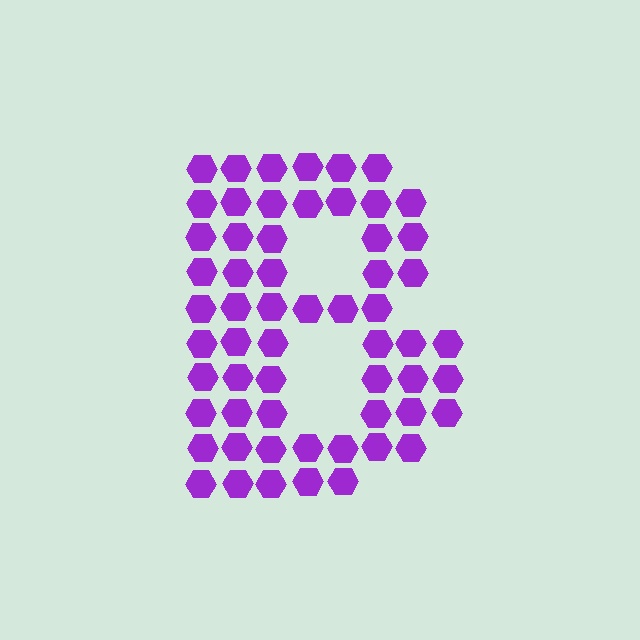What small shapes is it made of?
It is made of small hexagons.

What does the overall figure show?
The overall figure shows the letter B.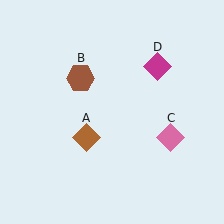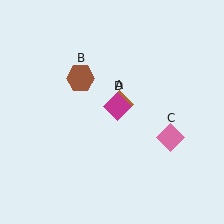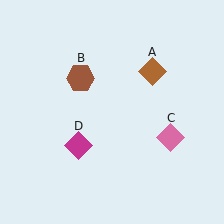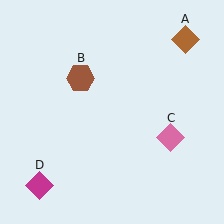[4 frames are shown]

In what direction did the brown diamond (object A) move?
The brown diamond (object A) moved up and to the right.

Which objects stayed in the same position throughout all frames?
Brown hexagon (object B) and pink diamond (object C) remained stationary.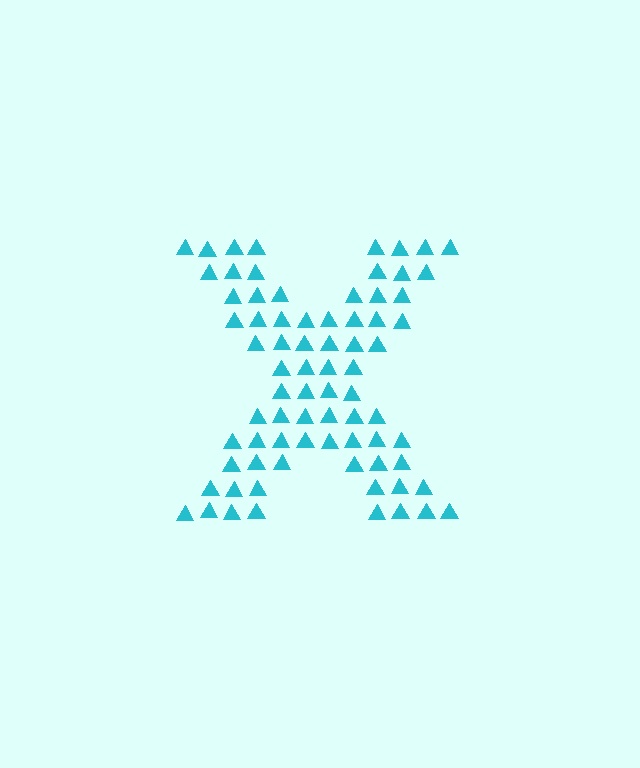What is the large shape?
The large shape is the letter X.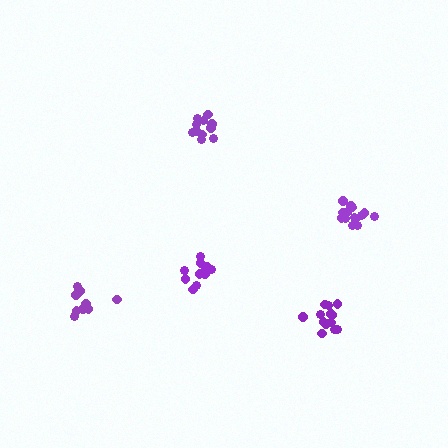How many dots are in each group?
Group 1: 9 dots, Group 2: 13 dots, Group 3: 11 dots, Group 4: 14 dots, Group 5: 11 dots (58 total).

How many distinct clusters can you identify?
There are 5 distinct clusters.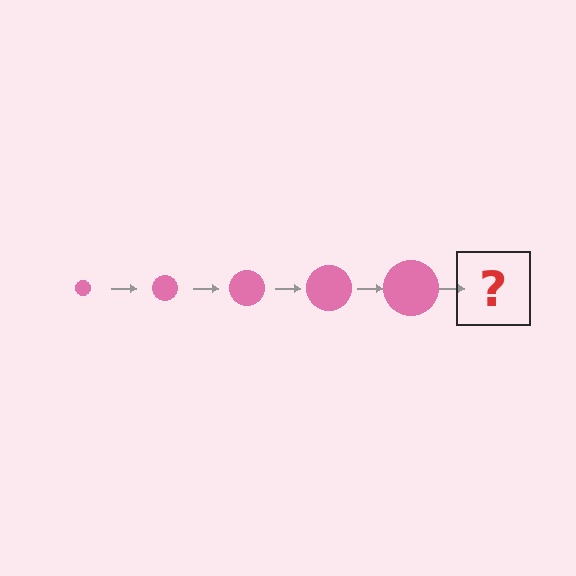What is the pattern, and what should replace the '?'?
The pattern is that the circle gets progressively larger each step. The '?' should be a pink circle, larger than the previous one.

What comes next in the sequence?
The next element should be a pink circle, larger than the previous one.